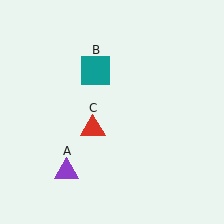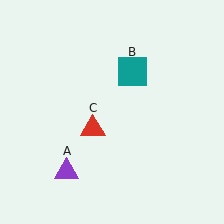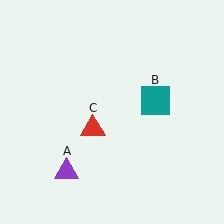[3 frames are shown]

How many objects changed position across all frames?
1 object changed position: teal square (object B).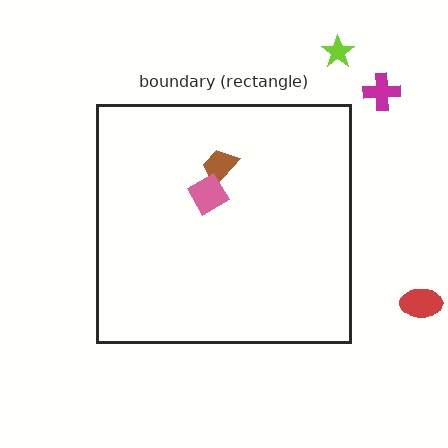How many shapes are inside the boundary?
2 inside, 3 outside.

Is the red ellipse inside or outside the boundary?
Outside.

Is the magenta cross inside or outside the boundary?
Outside.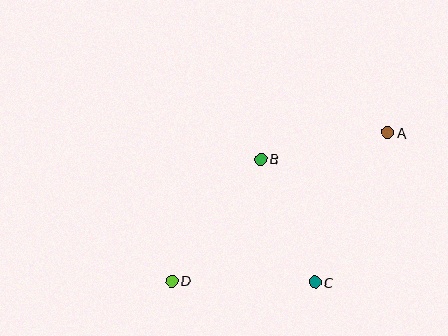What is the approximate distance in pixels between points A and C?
The distance between A and C is approximately 166 pixels.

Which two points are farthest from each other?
Points A and D are farthest from each other.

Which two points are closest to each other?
Points A and B are closest to each other.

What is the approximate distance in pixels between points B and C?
The distance between B and C is approximately 134 pixels.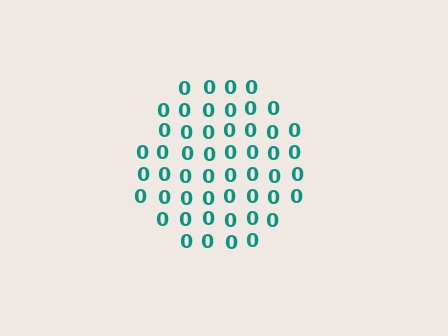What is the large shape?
The large shape is a circle.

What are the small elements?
The small elements are digit 0's.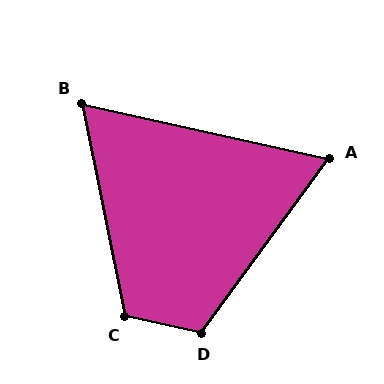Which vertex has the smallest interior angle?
B, at approximately 66 degrees.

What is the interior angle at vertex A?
Approximately 66 degrees (acute).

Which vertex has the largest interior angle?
D, at approximately 114 degrees.